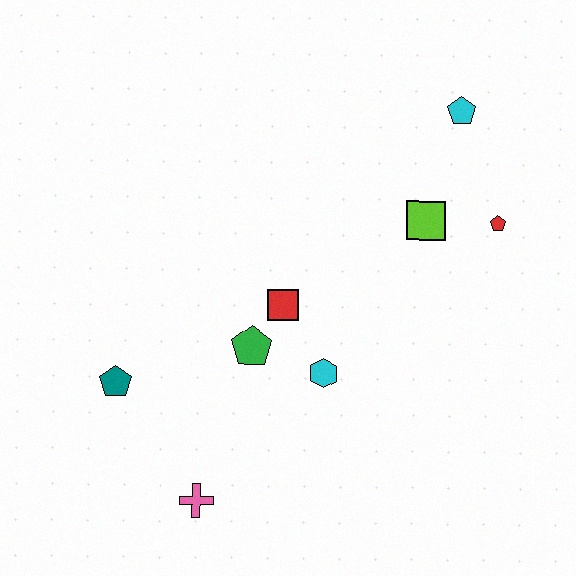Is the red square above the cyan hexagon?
Yes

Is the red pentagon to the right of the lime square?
Yes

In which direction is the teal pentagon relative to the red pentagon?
The teal pentagon is to the left of the red pentagon.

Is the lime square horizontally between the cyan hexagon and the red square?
No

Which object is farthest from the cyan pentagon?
The pink cross is farthest from the cyan pentagon.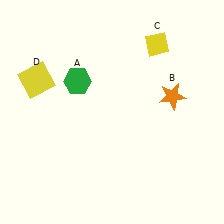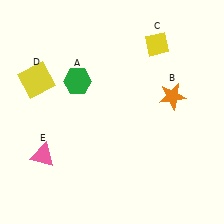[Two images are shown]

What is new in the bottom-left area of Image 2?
A pink triangle (E) was added in the bottom-left area of Image 2.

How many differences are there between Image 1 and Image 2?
There is 1 difference between the two images.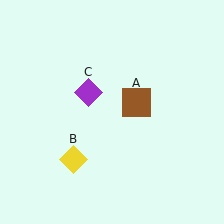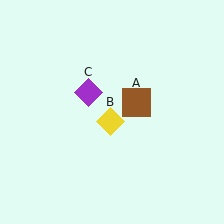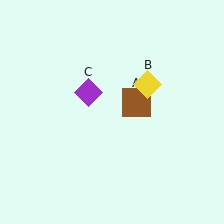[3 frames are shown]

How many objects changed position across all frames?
1 object changed position: yellow diamond (object B).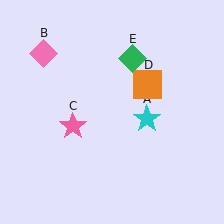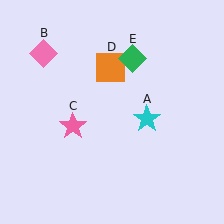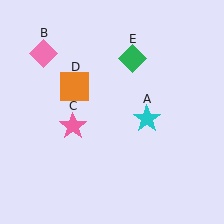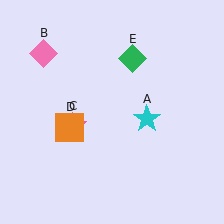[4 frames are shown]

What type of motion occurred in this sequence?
The orange square (object D) rotated counterclockwise around the center of the scene.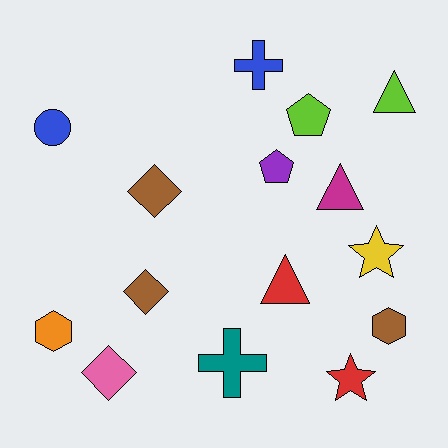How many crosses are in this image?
There are 2 crosses.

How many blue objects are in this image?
There are 2 blue objects.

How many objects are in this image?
There are 15 objects.